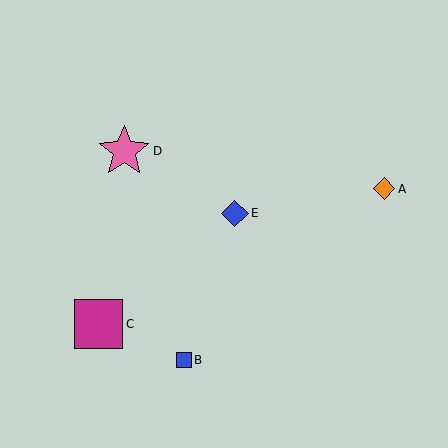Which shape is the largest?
The pink star (labeled D) is the largest.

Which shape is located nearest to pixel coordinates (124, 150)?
The pink star (labeled D) at (124, 151) is nearest to that location.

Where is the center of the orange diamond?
The center of the orange diamond is at (384, 189).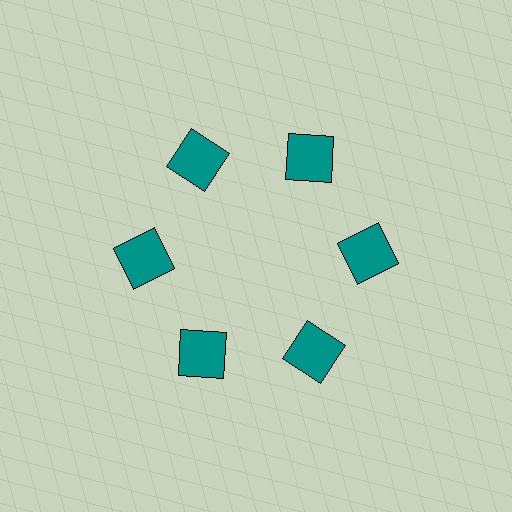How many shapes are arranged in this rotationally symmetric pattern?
There are 6 shapes, arranged in 6 groups of 1.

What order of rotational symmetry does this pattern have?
This pattern has 6-fold rotational symmetry.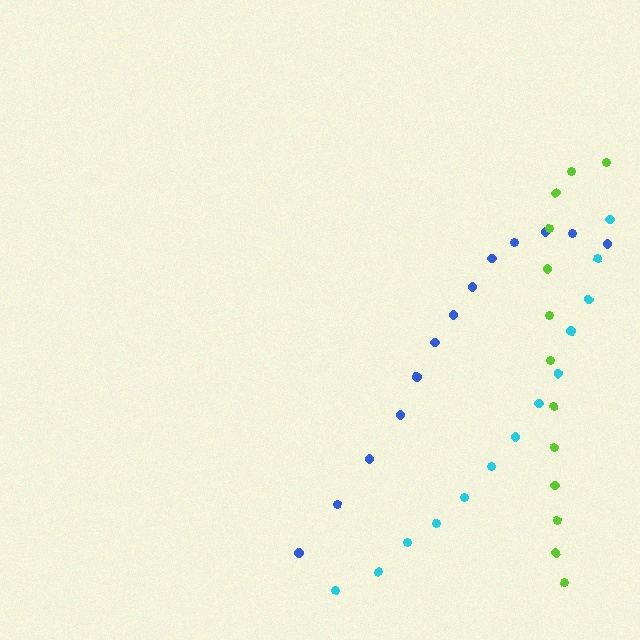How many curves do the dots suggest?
There are 3 distinct paths.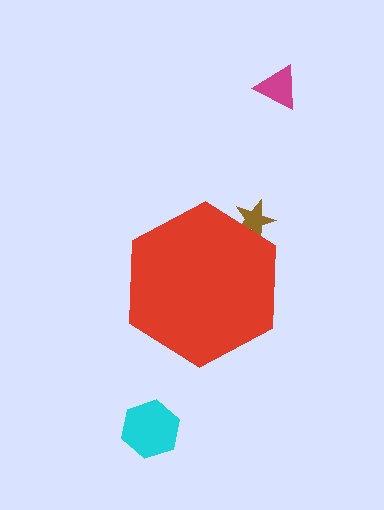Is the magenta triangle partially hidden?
No, the magenta triangle is fully visible.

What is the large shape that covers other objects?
A red hexagon.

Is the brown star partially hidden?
Yes, the brown star is partially hidden behind the red hexagon.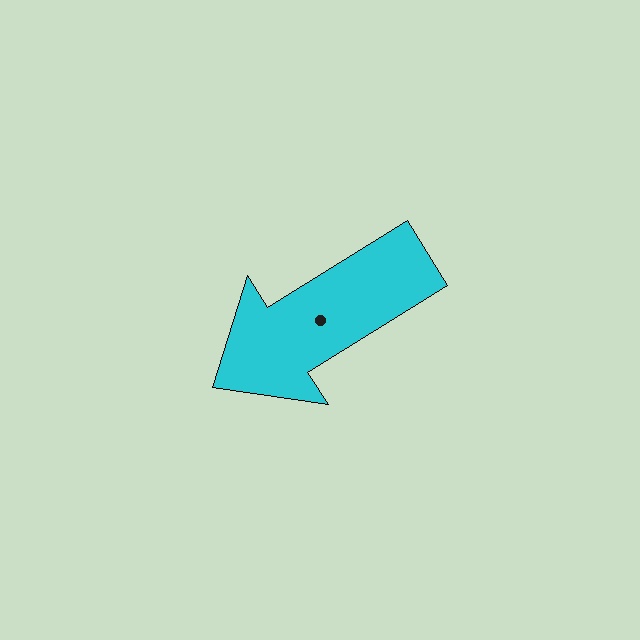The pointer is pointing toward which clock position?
Roughly 8 o'clock.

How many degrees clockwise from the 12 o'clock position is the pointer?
Approximately 238 degrees.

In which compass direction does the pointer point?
Southwest.